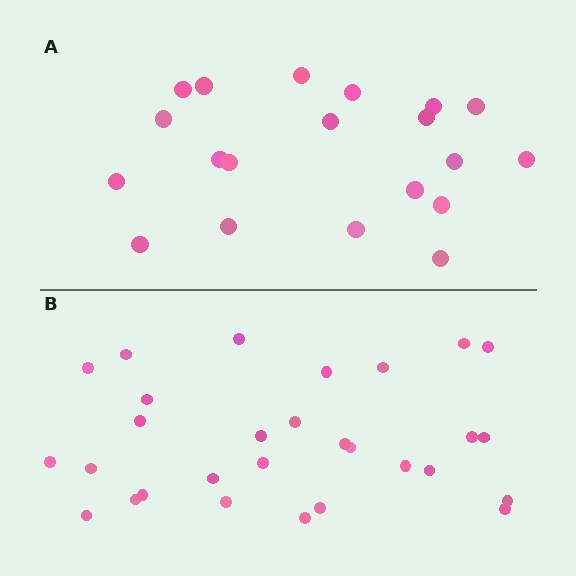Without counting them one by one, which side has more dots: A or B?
Region B (the bottom region) has more dots.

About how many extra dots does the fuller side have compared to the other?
Region B has roughly 8 or so more dots than region A.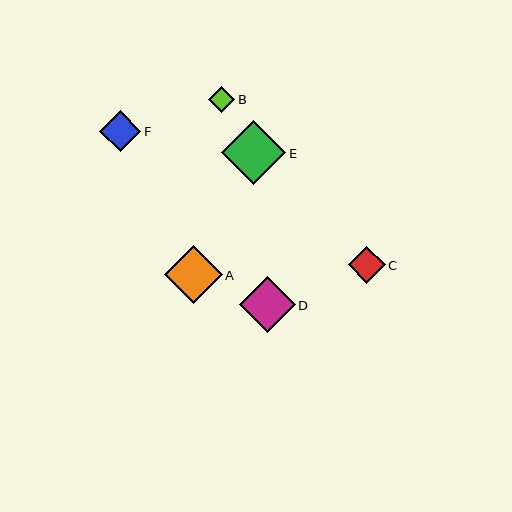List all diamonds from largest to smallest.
From largest to smallest: E, A, D, F, C, B.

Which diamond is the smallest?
Diamond B is the smallest with a size of approximately 26 pixels.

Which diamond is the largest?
Diamond E is the largest with a size of approximately 64 pixels.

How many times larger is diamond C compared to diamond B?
Diamond C is approximately 1.4 times the size of diamond B.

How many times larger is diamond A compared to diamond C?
Diamond A is approximately 1.6 times the size of diamond C.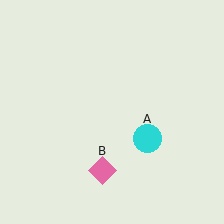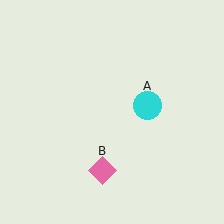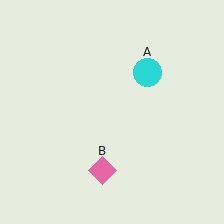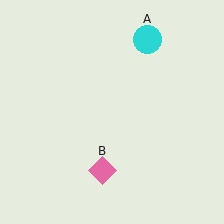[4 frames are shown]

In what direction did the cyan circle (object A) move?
The cyan circle (object A) moved up.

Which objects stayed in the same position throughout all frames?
Pink diamond (object B) remained stationary.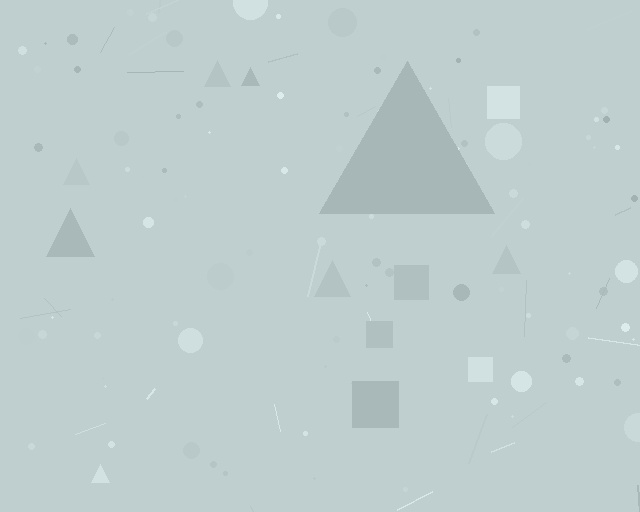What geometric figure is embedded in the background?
A triangle is embedded in the background.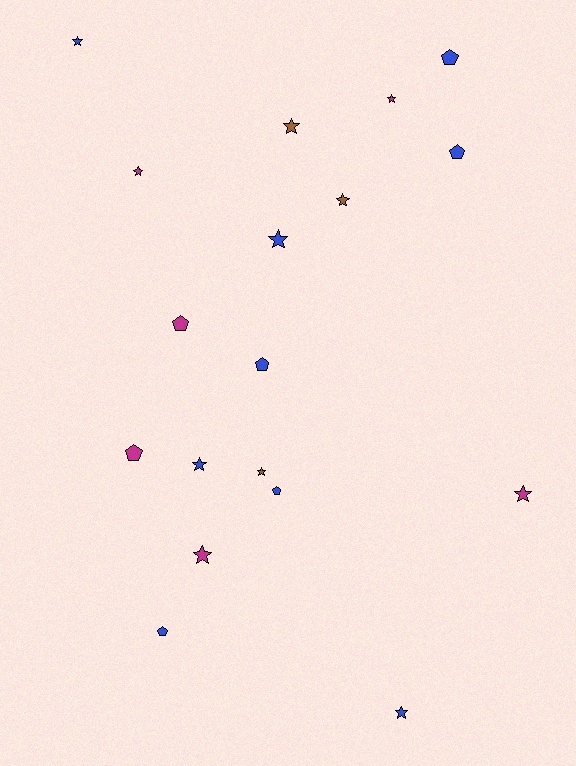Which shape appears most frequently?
Star, with 11 objects.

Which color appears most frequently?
Blue, with 9 objects.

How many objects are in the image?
There are 18 objects.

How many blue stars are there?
There are 4 blue stars.